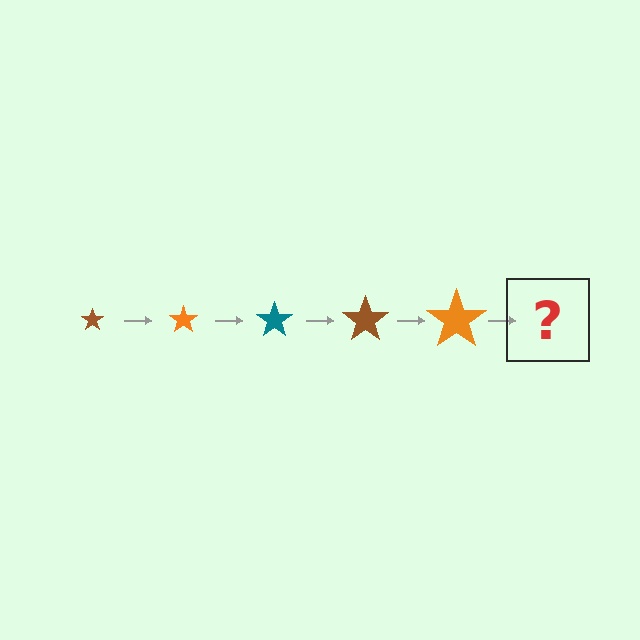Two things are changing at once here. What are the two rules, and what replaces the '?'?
The two rules are that the star grows larger each step and the color cycles through brown, orange, and teal. The '?' should be a teal star, larger than the previous one.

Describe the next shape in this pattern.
It should be a teal star, larger than the previous one.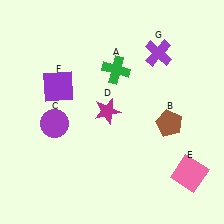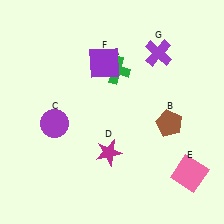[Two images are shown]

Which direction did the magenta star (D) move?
The magenta star (D) moved down.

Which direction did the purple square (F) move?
The purple square (F) moved right.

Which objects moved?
The objects that moved are: the magenta star (D), the purple square (F).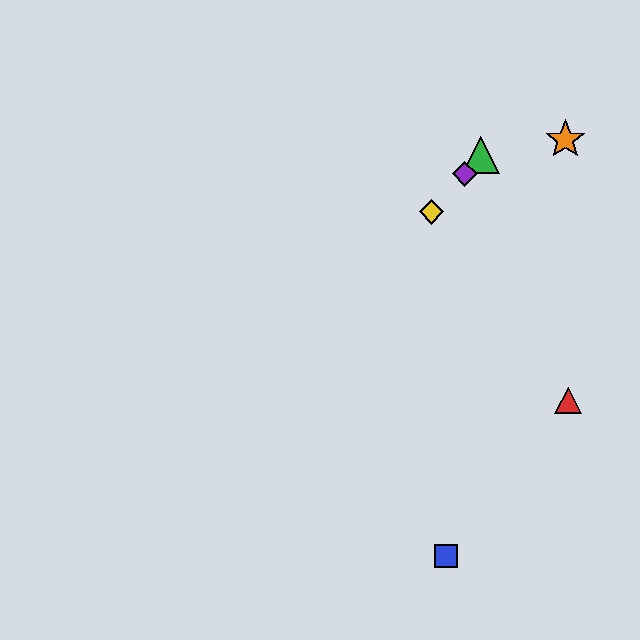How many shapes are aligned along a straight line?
3 shapes (the green triangle, the yellow diamond, the purple diamond) are aligned along a straight line.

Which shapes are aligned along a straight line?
The green triangle, the yellow diamond, the purple diamond are aligned along a straight line.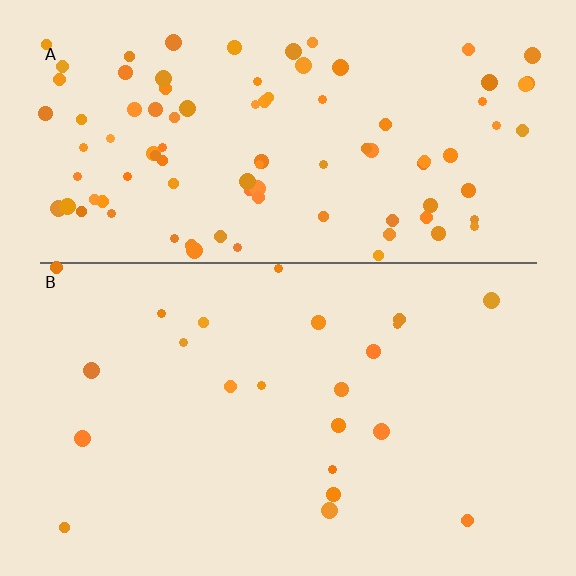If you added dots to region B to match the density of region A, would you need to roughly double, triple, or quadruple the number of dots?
Approximately quadruple.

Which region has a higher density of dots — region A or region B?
A (the top).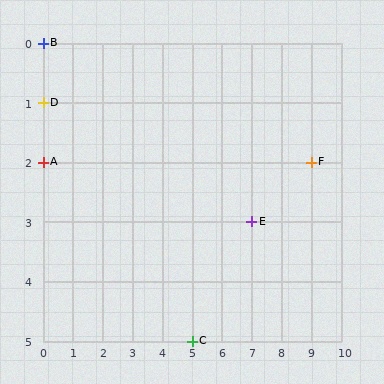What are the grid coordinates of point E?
Point E is at grid coordinates (7, 3).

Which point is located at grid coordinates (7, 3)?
Point E is at (7, 3).